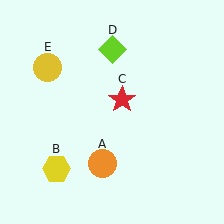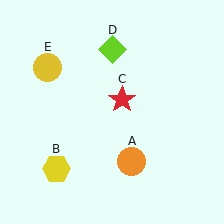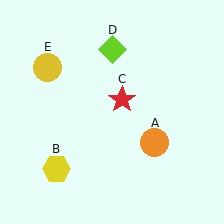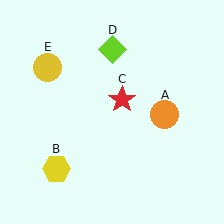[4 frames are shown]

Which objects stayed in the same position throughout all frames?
Yellow hexagon (object B) and red star (object C) and lime diamond (object D) and yellow circle (object E) remained stationary.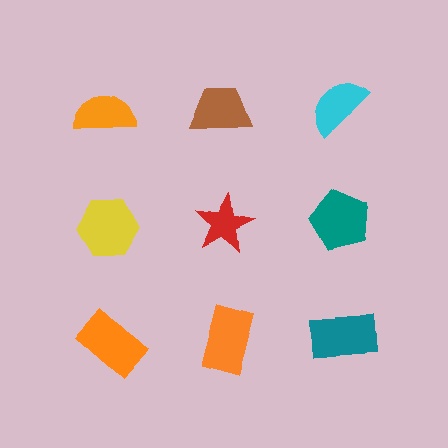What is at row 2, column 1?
A yellow hexagon.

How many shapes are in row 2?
3 shapes.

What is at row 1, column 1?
An orange semicircle.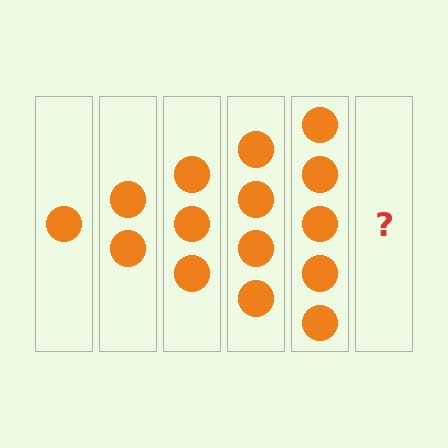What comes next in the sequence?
The next element should be 6 circles.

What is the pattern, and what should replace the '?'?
The pattern is that each step adds one more circle. The '?' should be 6 circles.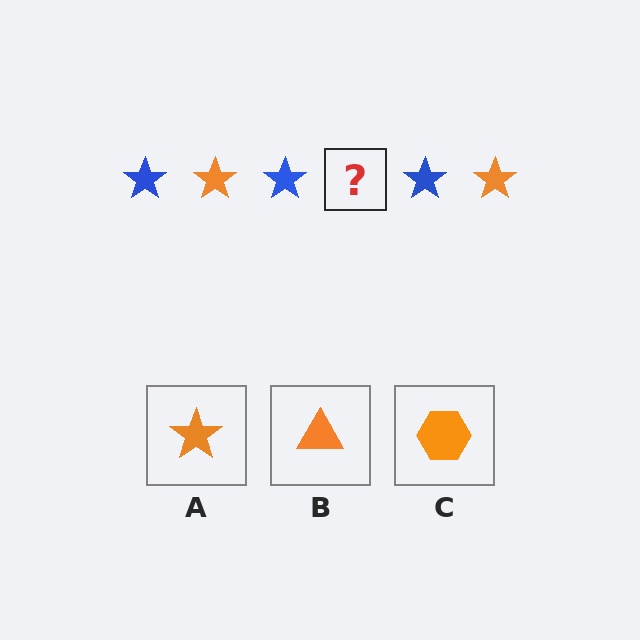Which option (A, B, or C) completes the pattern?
A.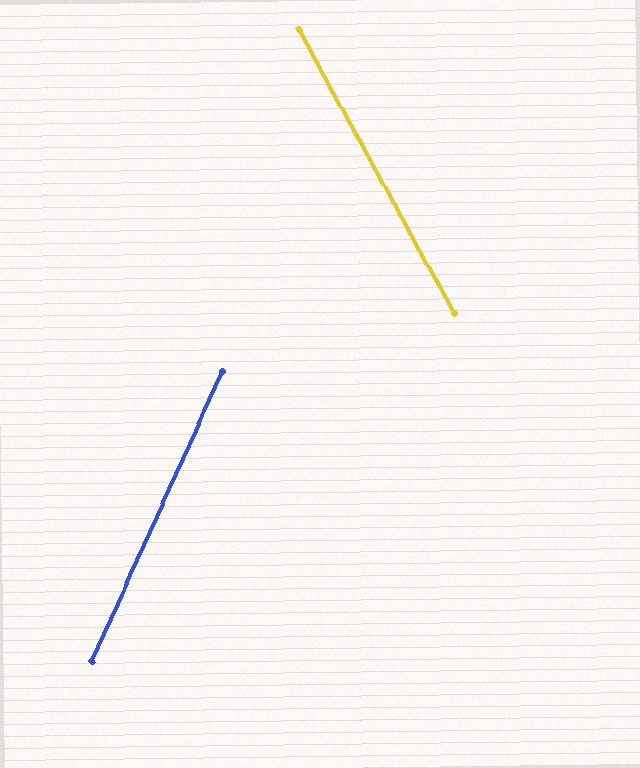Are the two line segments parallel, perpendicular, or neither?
Neither parallel nor perpendicular — they differ by about 53°.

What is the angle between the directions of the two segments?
Approximately 53 degrees.